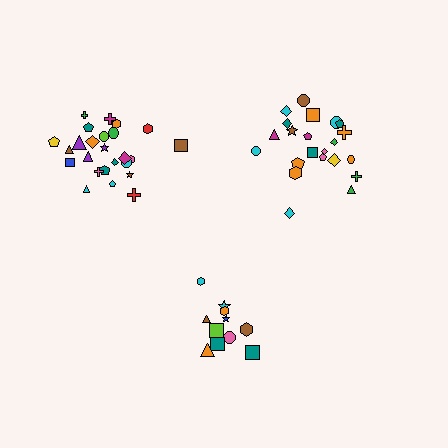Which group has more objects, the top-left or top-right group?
The top-left group.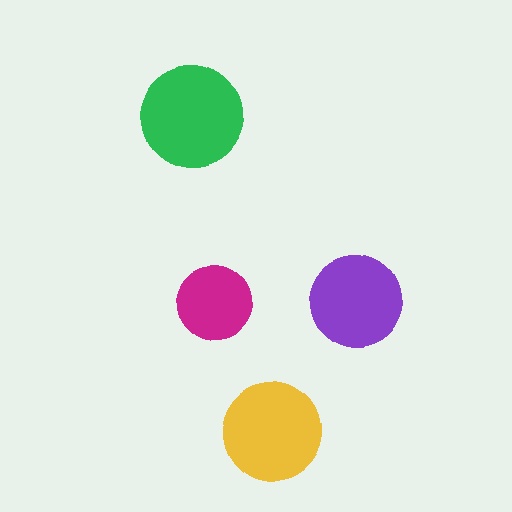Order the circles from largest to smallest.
the green one, the yellow one, the purple one, the magenta one.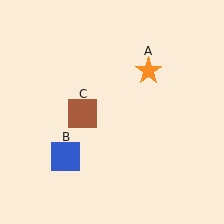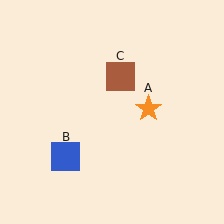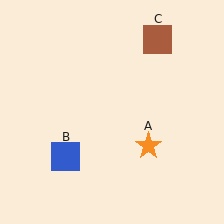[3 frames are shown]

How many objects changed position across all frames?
2 objects changed position: orange star (object A), brown square (object C).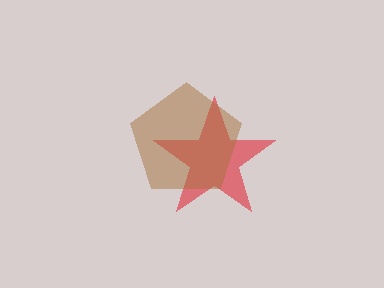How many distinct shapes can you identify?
There are 2 distinct shapes: a red star, a brown pentagon.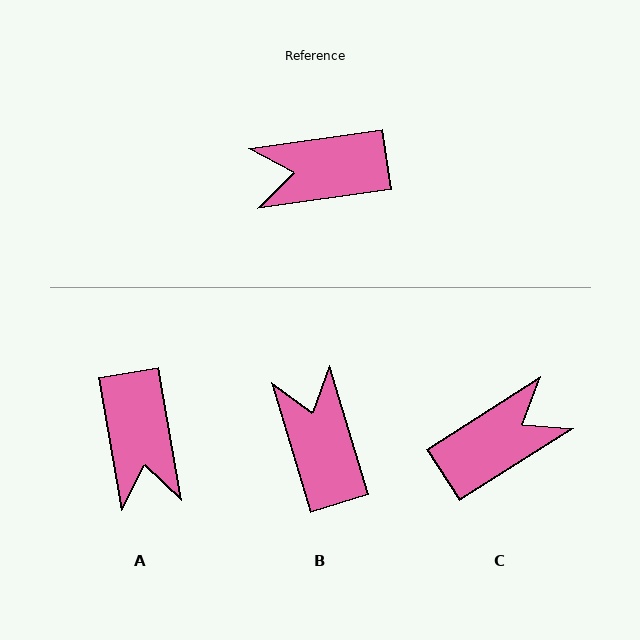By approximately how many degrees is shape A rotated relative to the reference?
Approximately 91 degrees counter-clockwise.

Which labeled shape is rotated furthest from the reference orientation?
C, about 155 degrees away.